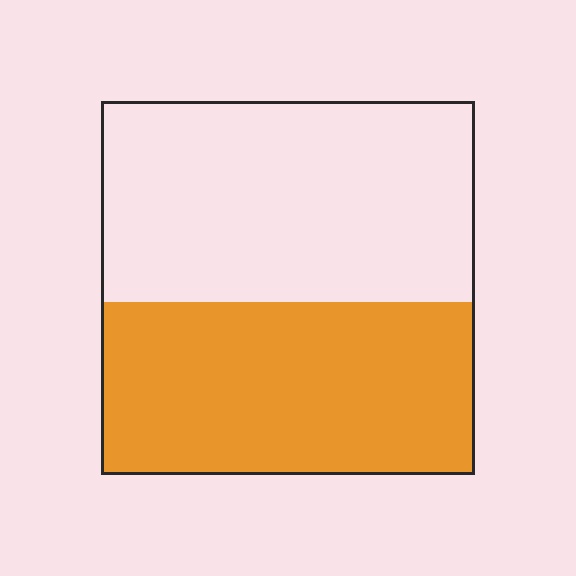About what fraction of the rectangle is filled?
About one half (1/2).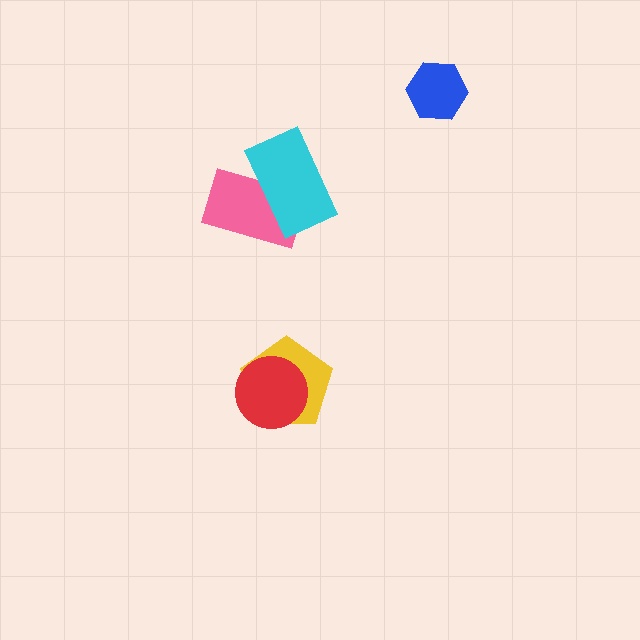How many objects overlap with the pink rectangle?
1 object overlaps with the pink rectangle.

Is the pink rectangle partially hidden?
Yes, it is partially covered by another shape.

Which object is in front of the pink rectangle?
The cyan rectangle is in front of the pink rectangle.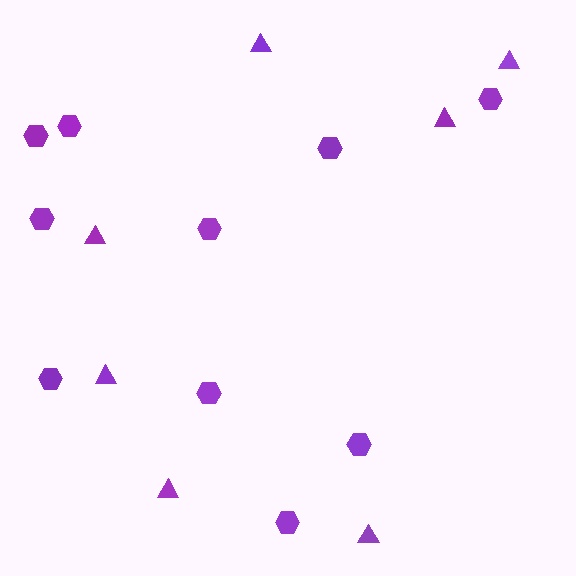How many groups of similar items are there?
There are 2 groups: one group of triangles (7) and one group of hexagons (10).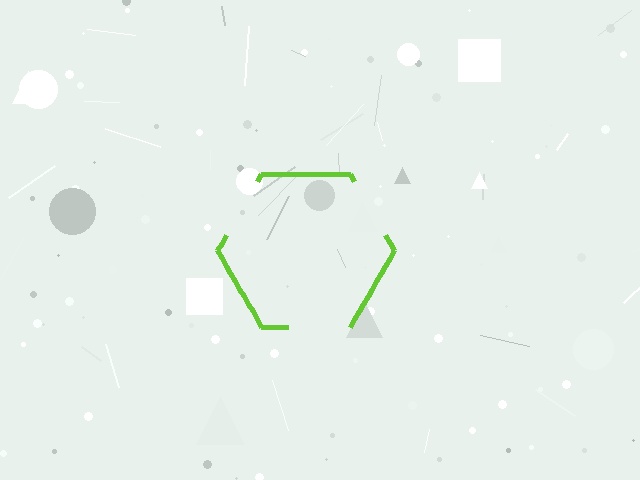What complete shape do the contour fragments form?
The contour fragments form a hexagon.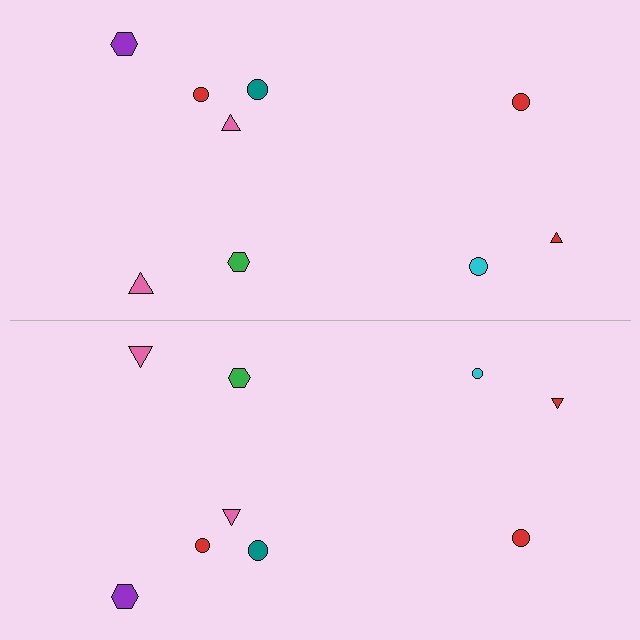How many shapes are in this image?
There are 18 shapes in this image.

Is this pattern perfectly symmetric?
No, the pattern is not perfectly symmetric. The cyan circle on the bottom side has a different size than its mirror counterpart.